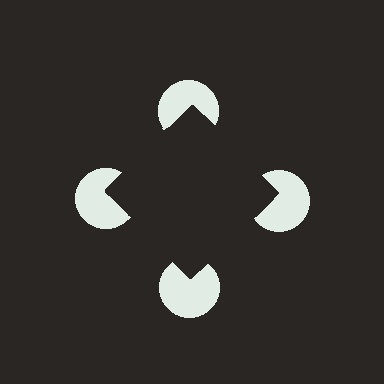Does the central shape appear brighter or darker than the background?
It typically appears slightly darker than the background, even though no actual brightness change is drawn.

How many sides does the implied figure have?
4 sides.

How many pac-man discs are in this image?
There are 4 — one at each vertex of the illusory square.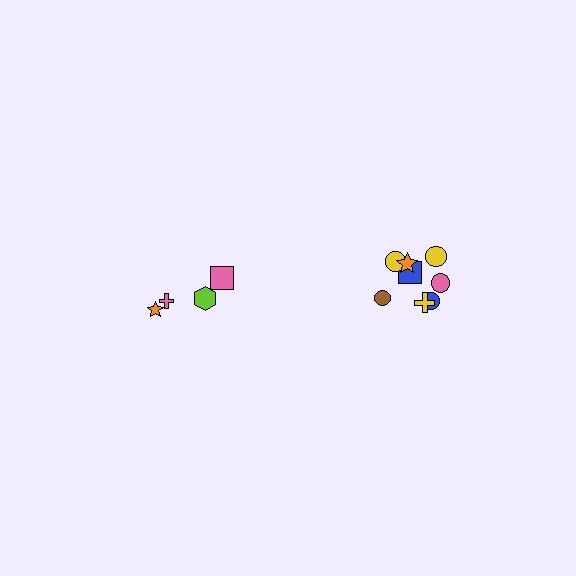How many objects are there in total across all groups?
There are 12 objects.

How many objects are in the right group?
There are 8 objects.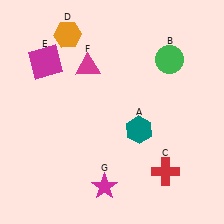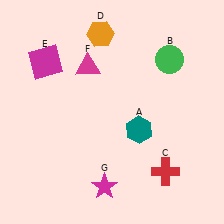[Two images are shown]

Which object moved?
The orange hexagon (D) moved right.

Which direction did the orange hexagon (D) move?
The orange hexagon (D) moved right.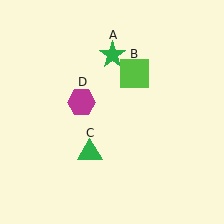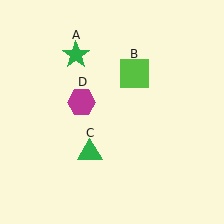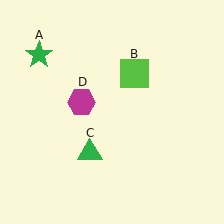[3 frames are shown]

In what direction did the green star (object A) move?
The green star (object A) moved left.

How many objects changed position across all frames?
1 object changed position: green star (object A).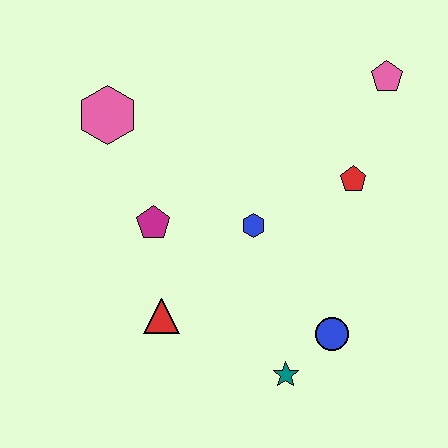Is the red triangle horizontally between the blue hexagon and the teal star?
No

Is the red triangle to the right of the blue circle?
No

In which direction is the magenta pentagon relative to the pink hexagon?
The magenta pentagon is below the pink hexagon.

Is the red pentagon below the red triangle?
No